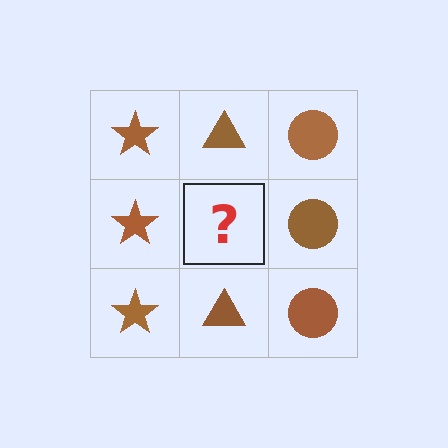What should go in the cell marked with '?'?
The missing cell should contain a brown triangle.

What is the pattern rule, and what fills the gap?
The rule is that each column has a consistent shape. The gap should be filled with a brown triangle.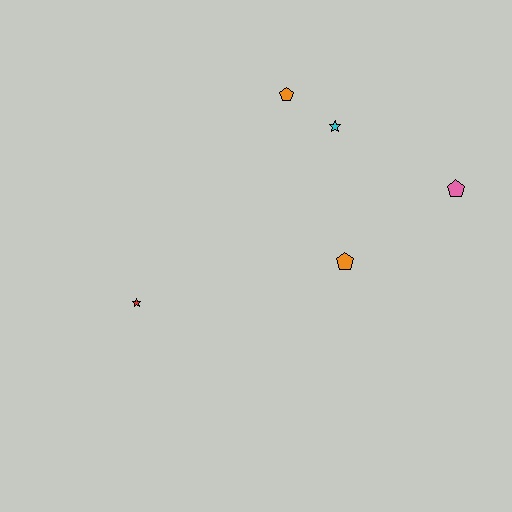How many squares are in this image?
There are no squares.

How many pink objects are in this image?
There is 1 pink object.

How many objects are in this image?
There are 5 objects.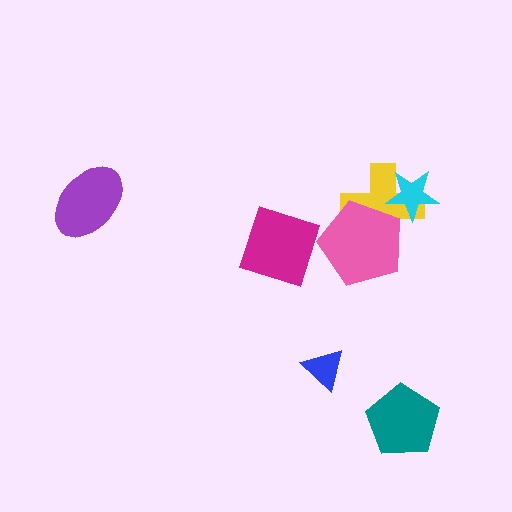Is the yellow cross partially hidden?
Yes, it is partially covered by another shape.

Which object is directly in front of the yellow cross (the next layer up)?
The pink pentagon is directly in front of the yellow cross.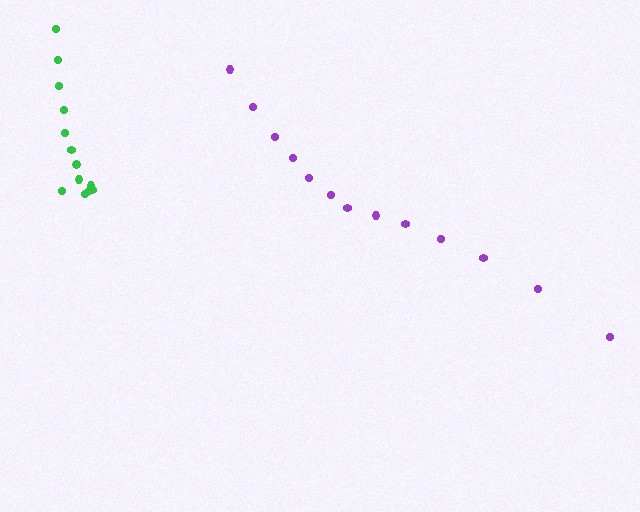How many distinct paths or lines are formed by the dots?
There are 2 distinct paths.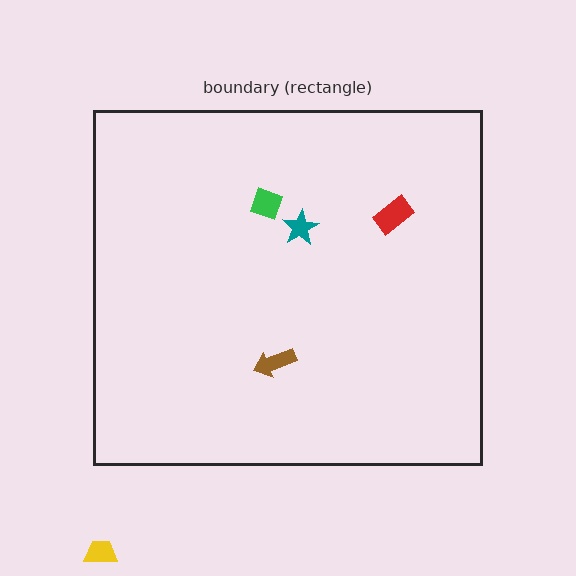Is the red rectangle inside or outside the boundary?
Inside.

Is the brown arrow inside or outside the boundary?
Inside.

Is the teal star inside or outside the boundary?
Inside.